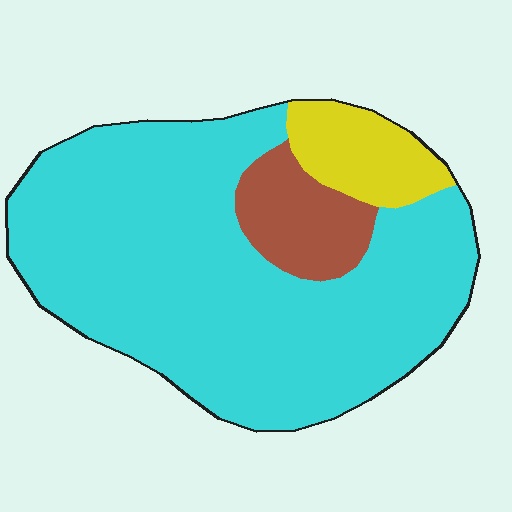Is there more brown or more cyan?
Cyan.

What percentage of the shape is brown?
Brown covers 11% of the shape.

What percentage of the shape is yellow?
Yellow covers around 10% of the shape.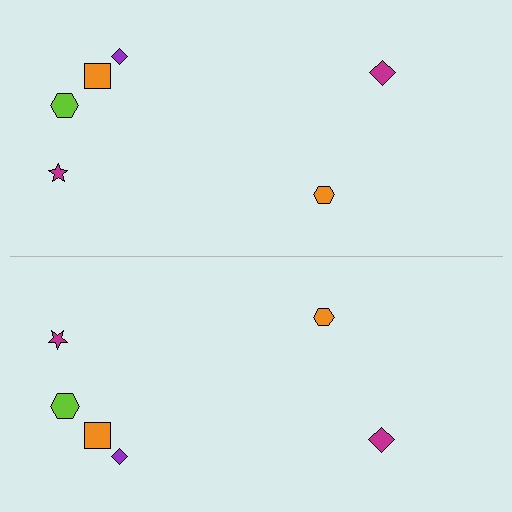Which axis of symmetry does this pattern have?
The pattern has a horizontal axis of symmetry running through the center of the image.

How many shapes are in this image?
There are 12 shapes in this image.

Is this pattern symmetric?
Yes, this pattern has bilateral (reflection) symmetry.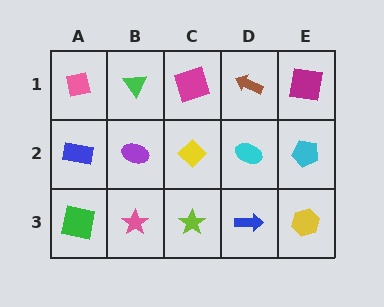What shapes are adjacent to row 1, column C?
A yellow diamond (row 2, column C), a green triangle (row 1, column B), a brown arrow (row 1, column D).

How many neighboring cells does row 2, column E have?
3.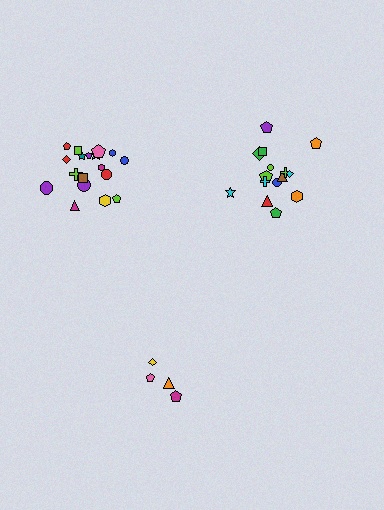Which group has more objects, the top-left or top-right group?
The top-left group.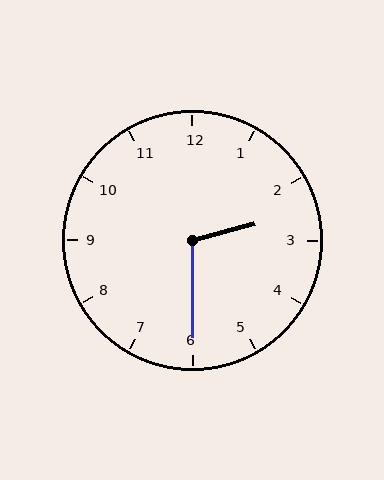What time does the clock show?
2:30.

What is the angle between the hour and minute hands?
Approximately 105 degrees.